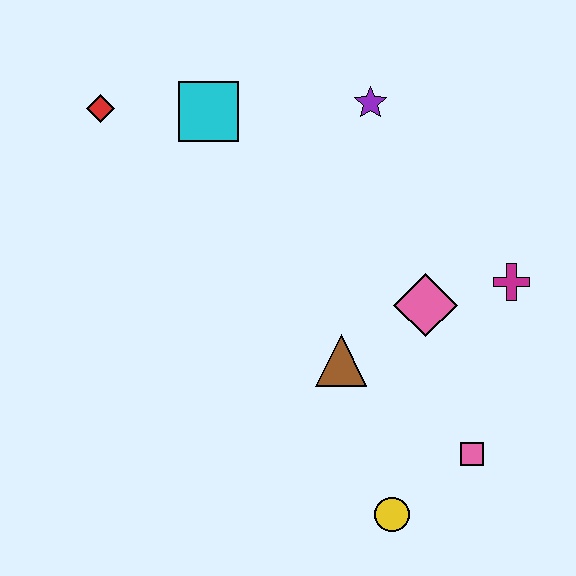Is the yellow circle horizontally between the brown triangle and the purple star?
No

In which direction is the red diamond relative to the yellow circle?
The red diamond is above the yellow circle.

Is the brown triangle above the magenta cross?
No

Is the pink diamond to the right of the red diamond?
Yes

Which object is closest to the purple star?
The cyan square is closest to the purple star.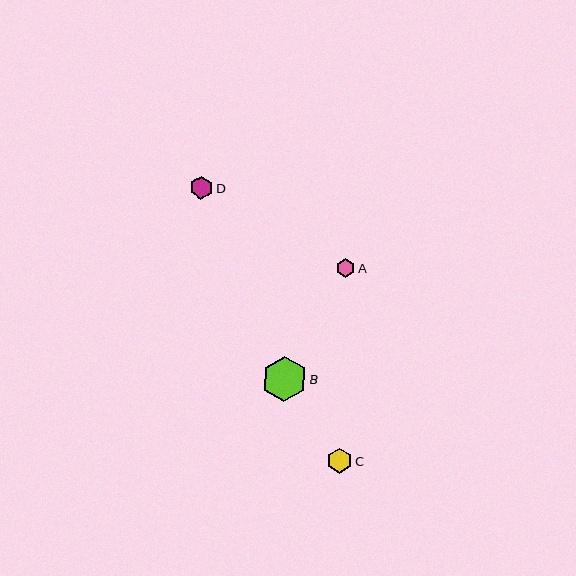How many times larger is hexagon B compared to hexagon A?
Hexagon B is approximately 2.4 times the size of hexagon A.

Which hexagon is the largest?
Hexagon B is the largest with a size of approximately 45 pixels.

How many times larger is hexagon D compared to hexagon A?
Hexagon D is approximately 1.2 times the size of hexagon A.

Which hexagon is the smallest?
Hexagon A is the smallest with a size of approximately 19 pixels.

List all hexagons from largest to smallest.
From largest to smallest: B, C, D, A.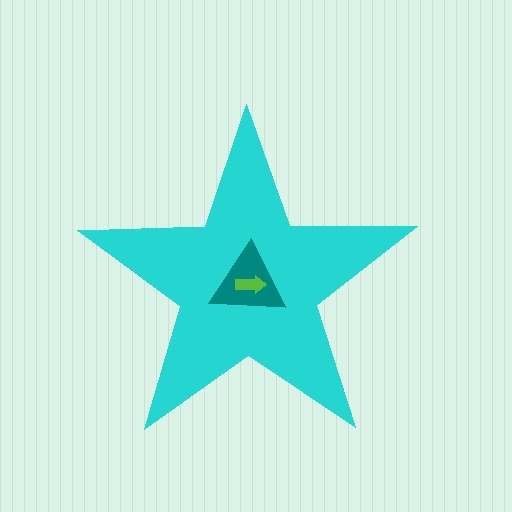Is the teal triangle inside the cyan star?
Yes.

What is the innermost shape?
The lime arrow.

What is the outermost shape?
The cyan star.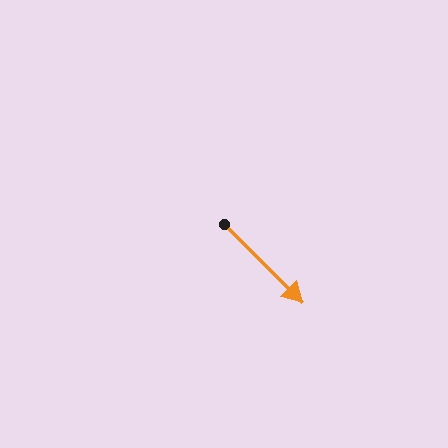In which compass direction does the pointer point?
Southeast.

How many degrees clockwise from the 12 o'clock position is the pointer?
Approximately 135 degrees.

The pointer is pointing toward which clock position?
Roughly 5 o'clock.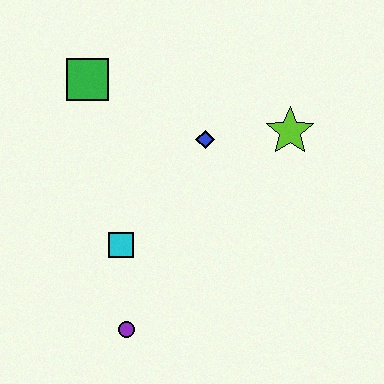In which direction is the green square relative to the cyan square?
The green square is above the cyan square.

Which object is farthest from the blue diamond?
The purple circle is farthest from the blue diamond.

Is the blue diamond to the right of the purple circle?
Yes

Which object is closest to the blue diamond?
The lime star is closest to the blue diamond.